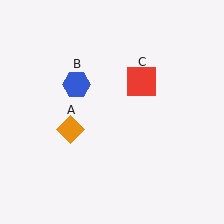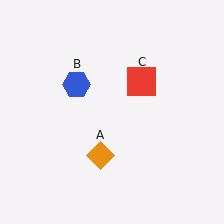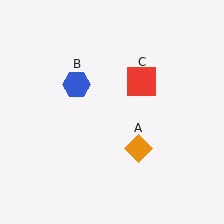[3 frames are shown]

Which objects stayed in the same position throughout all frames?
Blue hexagon (object B) and red square (object C) remained stationary.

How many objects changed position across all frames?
1 object changed position: orange diamond (object A).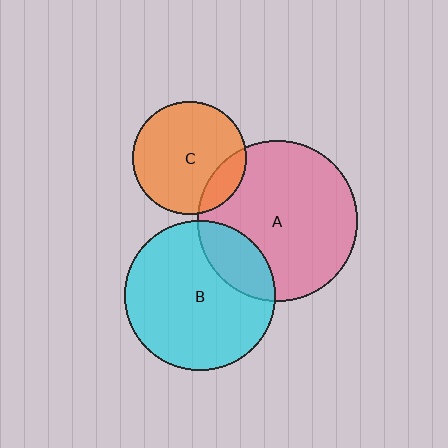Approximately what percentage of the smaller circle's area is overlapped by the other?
Approximately 15%.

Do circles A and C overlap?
Yes.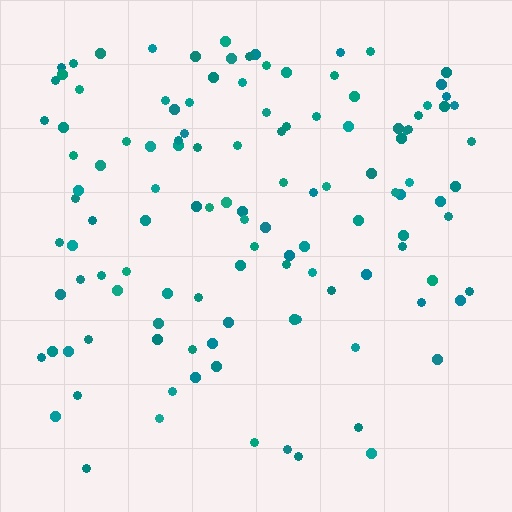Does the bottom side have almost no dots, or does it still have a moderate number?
Still a moderate number, just noticeably fewer than the top.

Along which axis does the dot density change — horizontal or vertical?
Vertical.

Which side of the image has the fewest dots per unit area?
The bottom.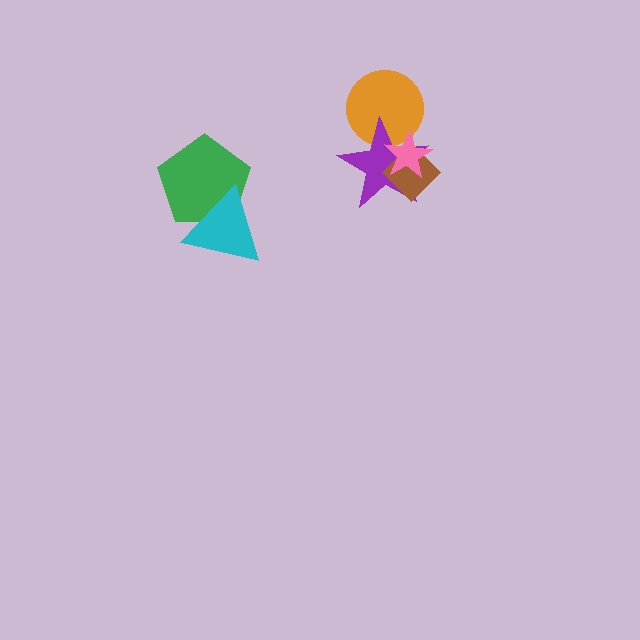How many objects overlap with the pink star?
3 objects overlap with the pink star.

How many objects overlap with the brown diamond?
2 objects overlap with the brown diamond.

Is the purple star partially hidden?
Yes, it is partially covered by another shape.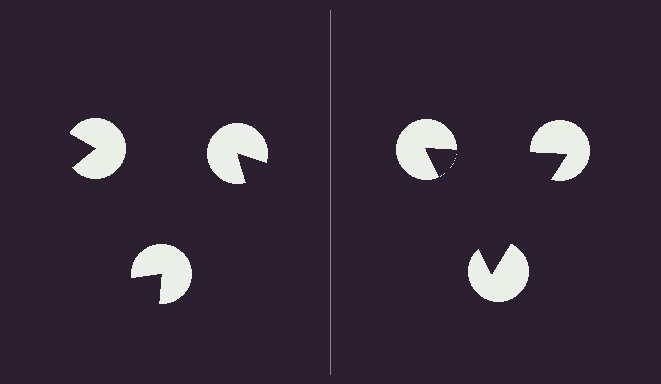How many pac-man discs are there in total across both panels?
6 — 3 on each side.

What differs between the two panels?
The pac-man discs are positioned identically on both sides; only the wedge orientations differ. On the right they align to a triangle; on the left they are misaligned.